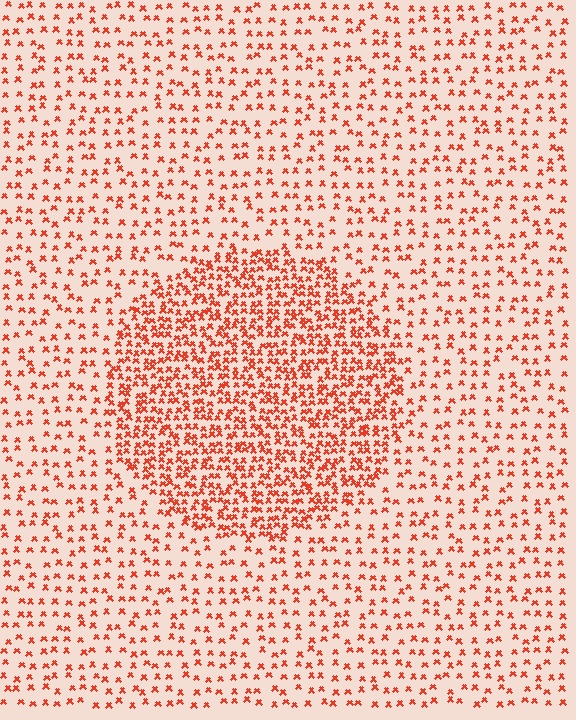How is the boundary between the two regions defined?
The boundary is defined by a change in element density (approximately 2.3x ratio). All elements are the same color, size, and shape.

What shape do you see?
I see a circle.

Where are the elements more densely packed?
The elements are more densely packed inside the circle boundary.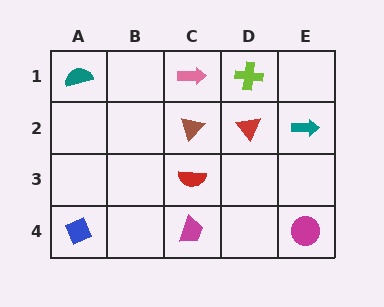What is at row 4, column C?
A magenta trapezoid.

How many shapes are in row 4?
3 shapes.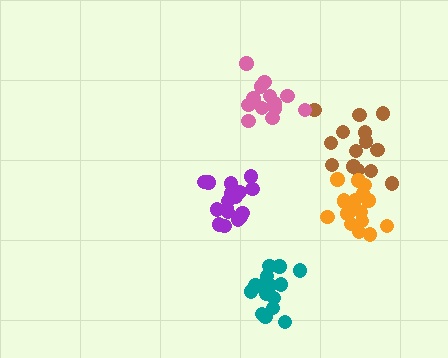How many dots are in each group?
Group 1: 16 dots, Group 2: 18 dots, Group 3: 14 dots, Group 4: 17 dots, Group 5: 14 dots (79 total).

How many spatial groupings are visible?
There are 5 spatial groupings.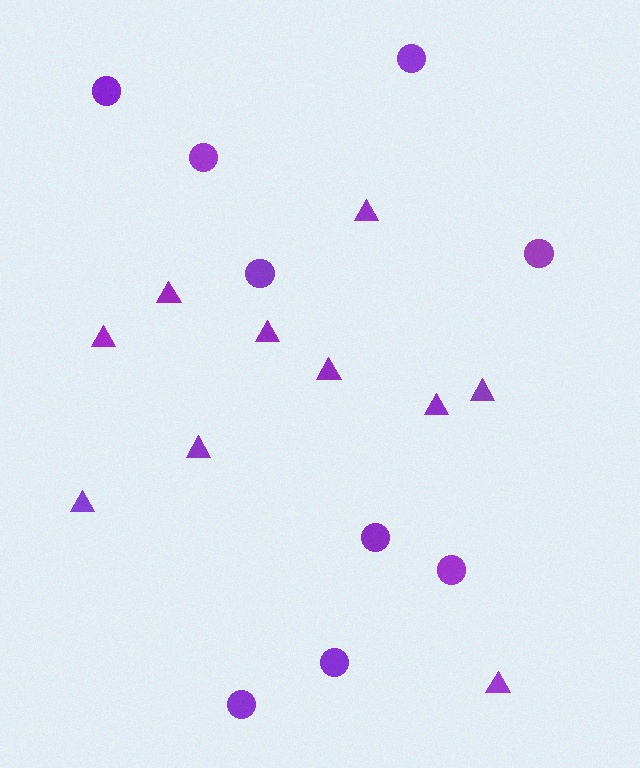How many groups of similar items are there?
There are 2 groups: one group of triangles (10) and one group of circles (9).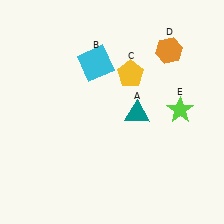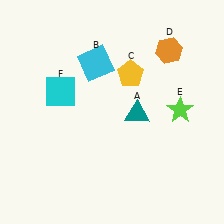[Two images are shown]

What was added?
A cyan square (F) was added in Image 2.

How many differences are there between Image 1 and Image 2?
There is 1 difference between the two images.